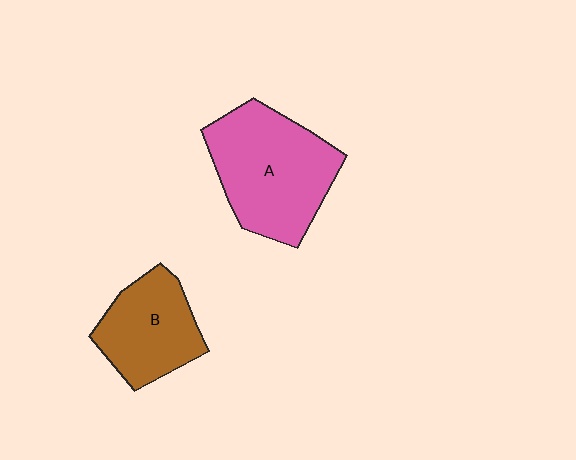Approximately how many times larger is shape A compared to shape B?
Approximately 1.5 times.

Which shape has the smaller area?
Shape B (brown).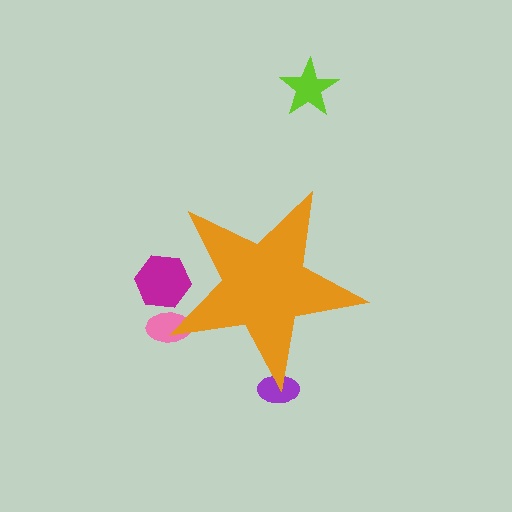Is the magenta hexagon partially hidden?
Yes, the magenta hexagon is partially hidden behind the orange star.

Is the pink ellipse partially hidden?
Yes, the pink ellipse is partially hidden behind the orange star.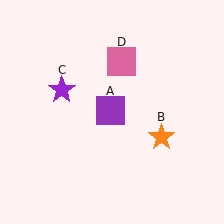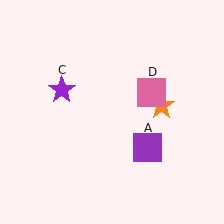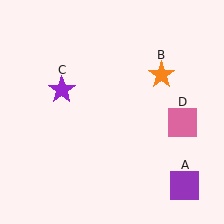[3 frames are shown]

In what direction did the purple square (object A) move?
The purple square (object A) moved down and to the right.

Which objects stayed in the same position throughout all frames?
Purple star (object C) remained stationary.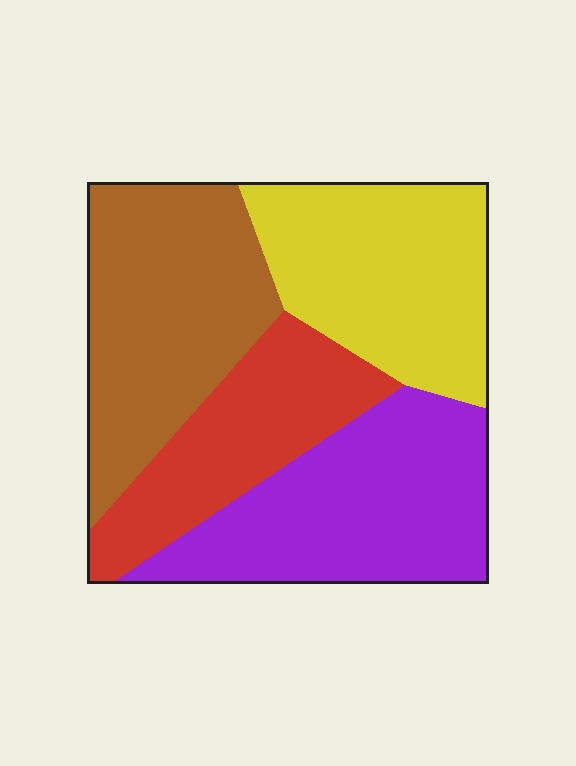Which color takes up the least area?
Red, at roughly 20%.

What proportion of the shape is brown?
Brown takes up about one quarter (1/4) of the shape.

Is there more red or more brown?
Brown.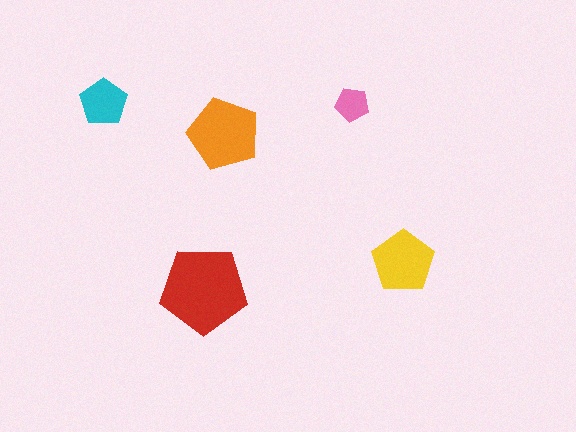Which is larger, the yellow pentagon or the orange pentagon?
The orange one.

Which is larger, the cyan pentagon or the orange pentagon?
The orange one.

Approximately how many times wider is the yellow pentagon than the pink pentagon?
About 2 times wider.